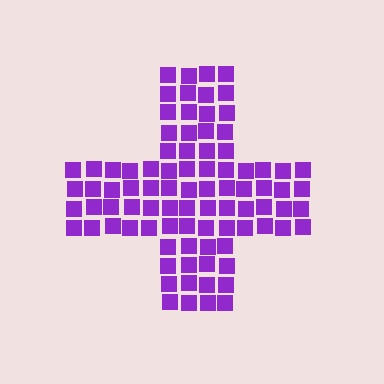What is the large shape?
The large shape is a cross.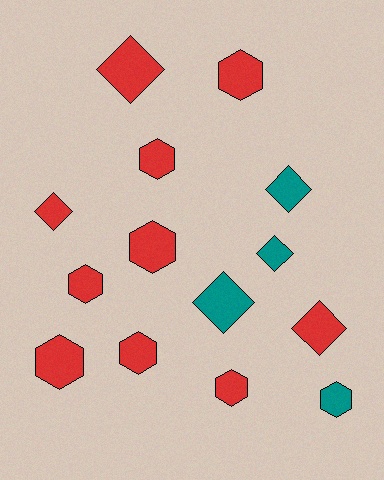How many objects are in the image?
There are 14 objects.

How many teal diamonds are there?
There are 3 teal diamonds.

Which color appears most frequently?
Red, with 10 objects.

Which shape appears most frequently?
Hexagon, with 8 objects.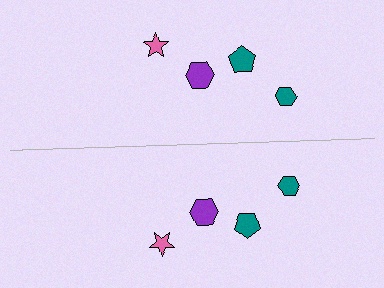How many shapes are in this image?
There are 8 shapes in this image.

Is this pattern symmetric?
Yes, this pattern has bilateral (reflection) symmetry.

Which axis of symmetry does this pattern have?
The pattern has a horizontal axis of symmetry running through the center of the image.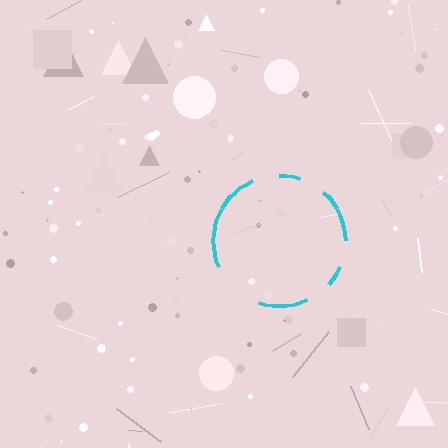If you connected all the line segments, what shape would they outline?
They would outline a circle.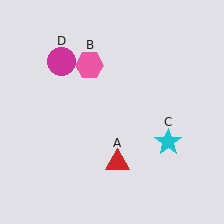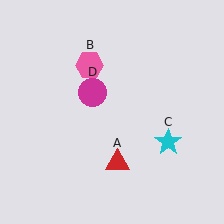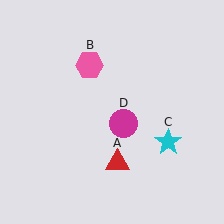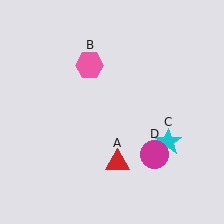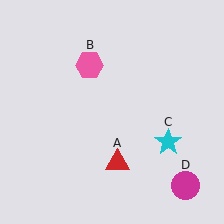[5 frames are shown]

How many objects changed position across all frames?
1 object changed position: magenta circle (object D).